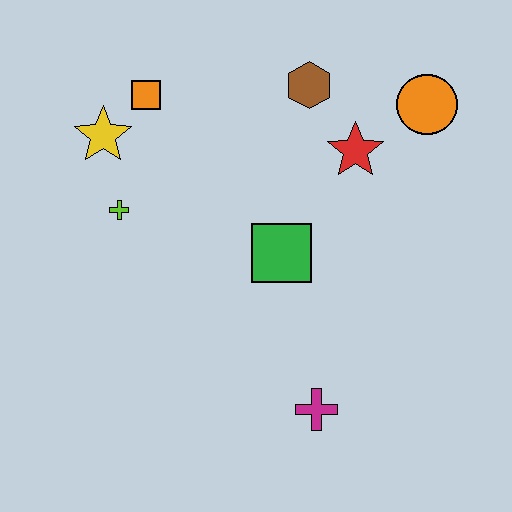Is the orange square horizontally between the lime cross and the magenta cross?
Yes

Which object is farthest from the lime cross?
The orange circle is farthest from the lime cross.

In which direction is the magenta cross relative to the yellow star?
The magenta cross is below the yellow star.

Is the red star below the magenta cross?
No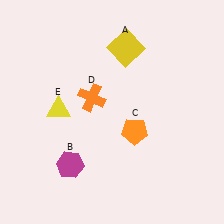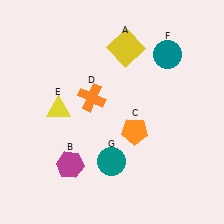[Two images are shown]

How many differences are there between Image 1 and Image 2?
There are 2 differences between the two images.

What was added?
A teal circle (F), a teal circle (G) were added in Image 2.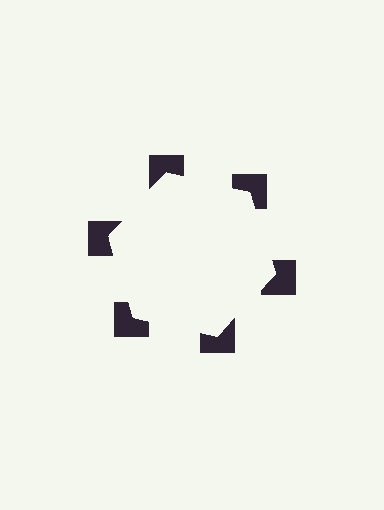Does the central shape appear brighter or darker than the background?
It typically appears slightly brighter than the background, even though no actual brightness change is drawn.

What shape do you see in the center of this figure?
An illusory hexagon — its edges are inferred from the aligned wedge cuts in the notched squares, not physically drawn.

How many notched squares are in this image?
There are 6 — one at each vertex of the illusory hexagon.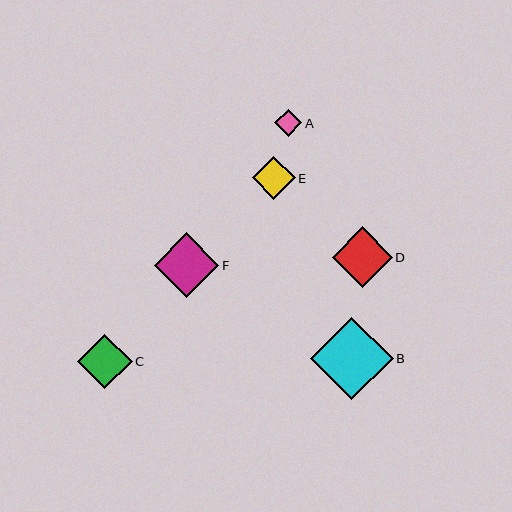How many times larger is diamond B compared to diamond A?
Diamond B is approximately 3.1 times the size of diamond A.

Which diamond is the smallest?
Diamond A is the smallest with a size of approximately 27 pixels.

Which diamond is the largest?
Diamond B is the largest with a size of approximately 83 pixels.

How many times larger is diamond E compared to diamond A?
Diamond E is approximately 1.6 times the size of diamond A.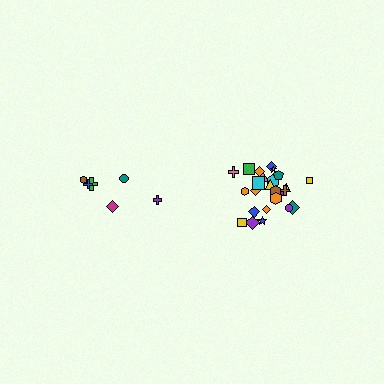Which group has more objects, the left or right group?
The right group.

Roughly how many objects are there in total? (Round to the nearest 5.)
Roughly 30 objects in total.